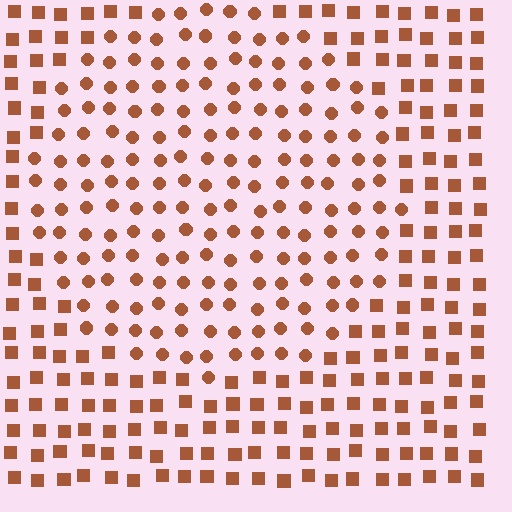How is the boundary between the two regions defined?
The boundary is defined by a change in element shape: circles inside vs. squares outside. All elements share the same color and spacing.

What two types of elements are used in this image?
The image uses circles inside the circle region and squares outside it.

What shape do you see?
I see a circle.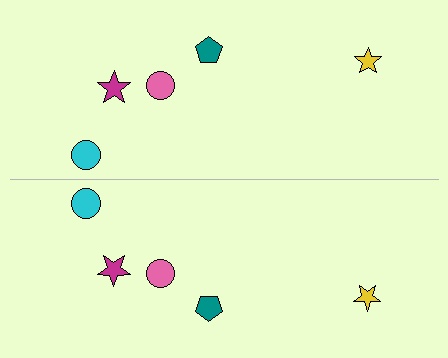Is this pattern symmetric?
Yes, this pattern has bilateral (reflection) symmetry.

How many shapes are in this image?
There are 10 shapes in this image.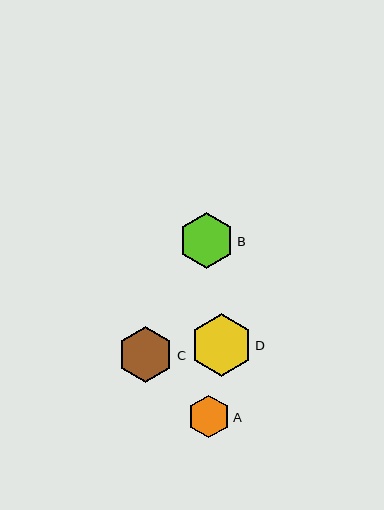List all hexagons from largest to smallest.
From largest to smallest: D, C, B, A.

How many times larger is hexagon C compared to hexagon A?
Hexagon C is approximately 1.3 times the size of hexagon A.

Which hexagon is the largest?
Hexagon D is the largest with a size of approximately 62 pixels.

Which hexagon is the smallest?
Hexagon A is the smallest with a size of approximately 43 pixels.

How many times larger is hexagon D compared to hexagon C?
Hexagon D is approximately 1.1 times the size of hexagon C.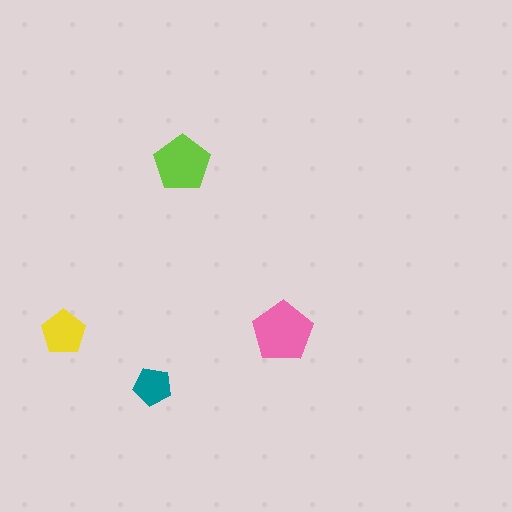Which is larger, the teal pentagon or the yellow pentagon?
The yellow one.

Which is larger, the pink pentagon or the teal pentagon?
The pink one.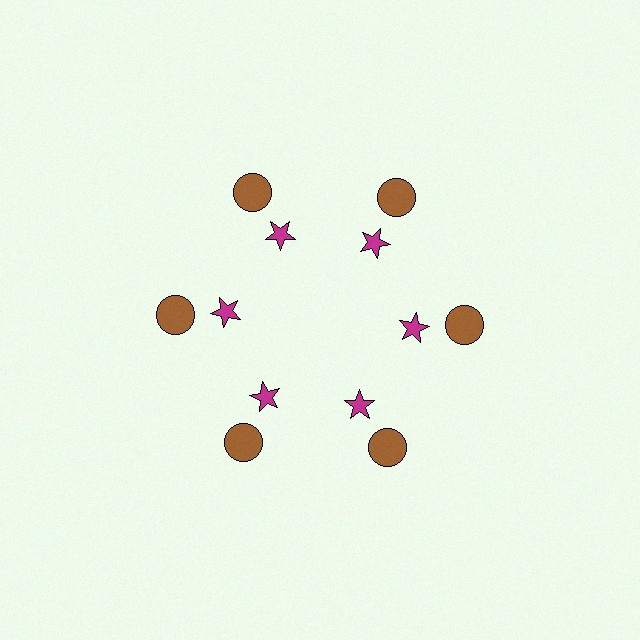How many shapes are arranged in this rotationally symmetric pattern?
There are 12 shapes, arranged in 6 groups of 2.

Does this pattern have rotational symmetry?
Yes, this pattern has 6-fold rotational symmetry. It looks the same after rotating 60 degrees around the center.